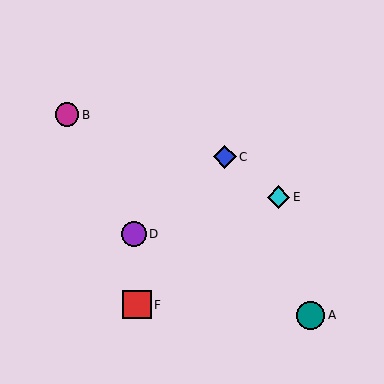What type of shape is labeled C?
Shape C is a blue diamond.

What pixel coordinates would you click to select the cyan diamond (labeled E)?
Click at (278, 197) to select the cyan diamond E.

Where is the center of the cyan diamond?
The center of the cyan diamond is at (278, 197).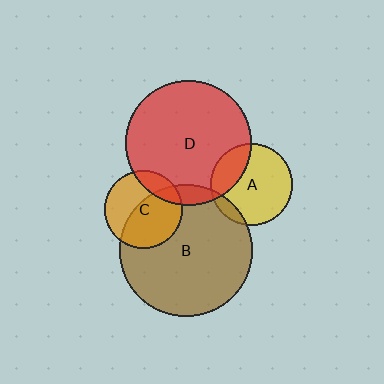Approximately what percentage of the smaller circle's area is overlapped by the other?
Approximately 55%.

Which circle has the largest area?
Circle B (brown).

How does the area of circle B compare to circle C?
Approximately 2.9 times.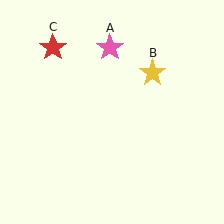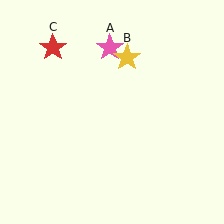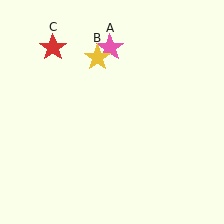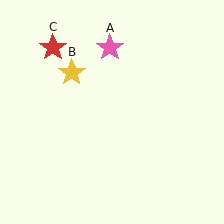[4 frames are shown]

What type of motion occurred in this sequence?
The yellow star (object B) rotated counterclockwise around the center of the scene.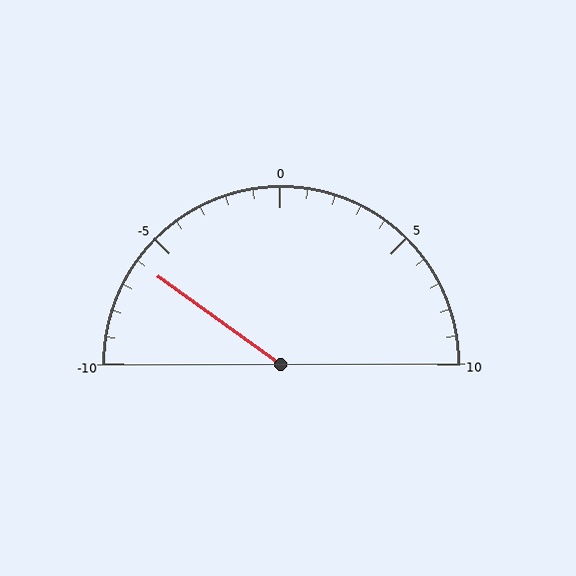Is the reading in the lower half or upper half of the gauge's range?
The reading is in the lower half of the range (-10 to 10).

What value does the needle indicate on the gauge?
The needle indicates approximately -6.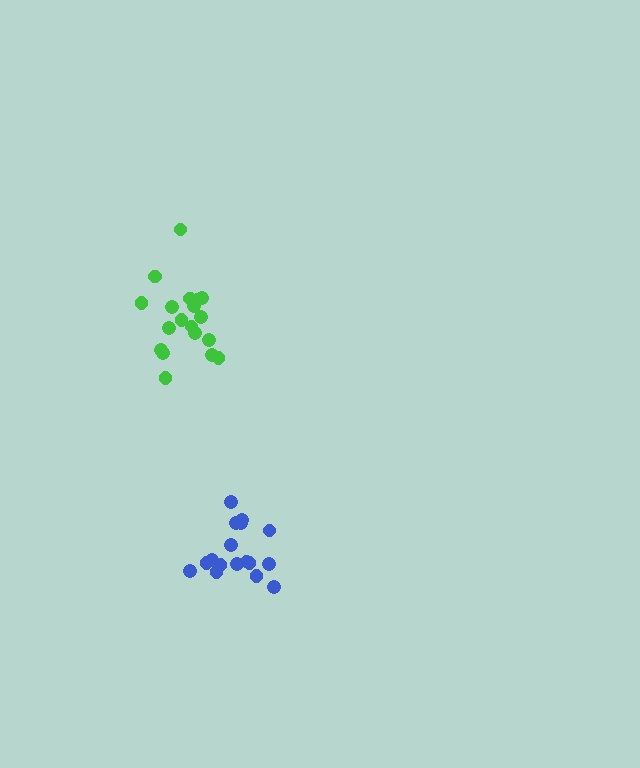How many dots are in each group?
Group 1: 17 dots, Group 2: 19 dots (36 total).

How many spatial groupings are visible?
There are 2 spatial groupings.